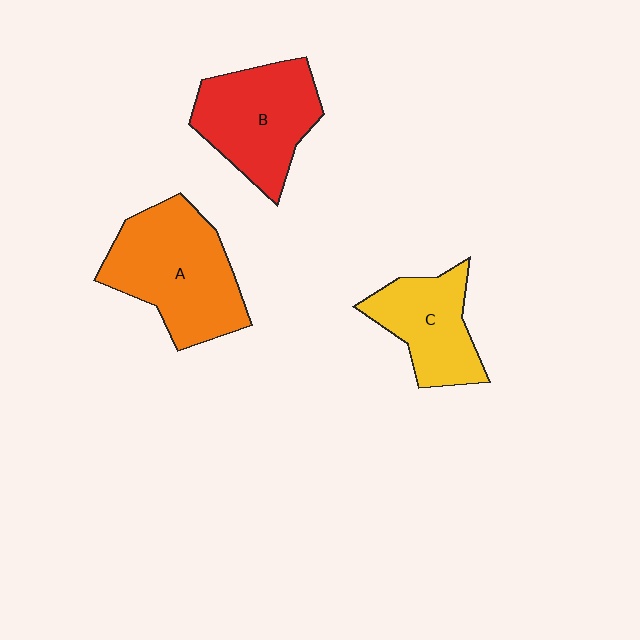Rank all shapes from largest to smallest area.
From largest to smallest: A (orange), B (red), C (yellow).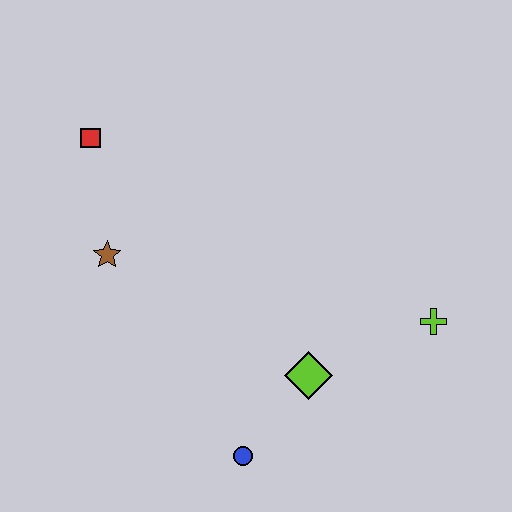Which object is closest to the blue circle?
The lime diamond is closest to the blue circle.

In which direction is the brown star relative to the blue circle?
The brown star is above the blue circle.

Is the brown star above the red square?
No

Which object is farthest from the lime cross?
The red square is farthest from the lime cross.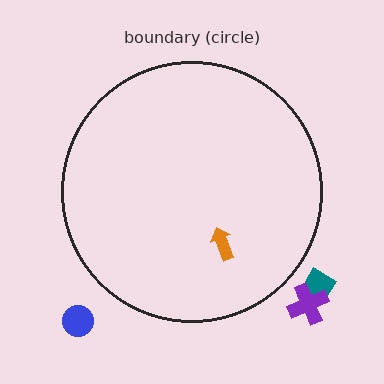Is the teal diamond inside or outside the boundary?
Outside.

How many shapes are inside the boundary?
1 inside, 3 outside.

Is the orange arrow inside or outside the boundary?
Inside.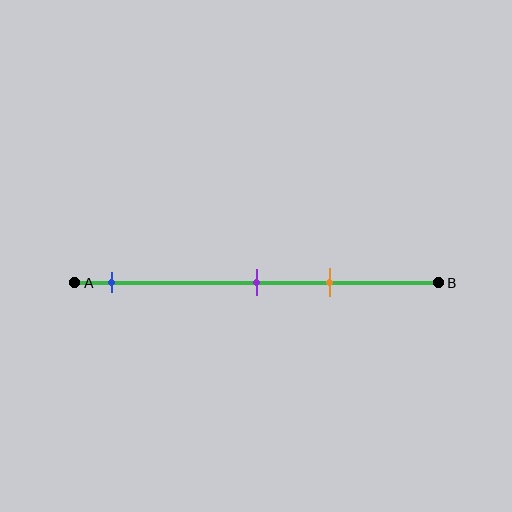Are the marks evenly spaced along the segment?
No, the marks are not evenly spaced.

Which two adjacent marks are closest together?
The purple and orange marks are the closest adjacent pair.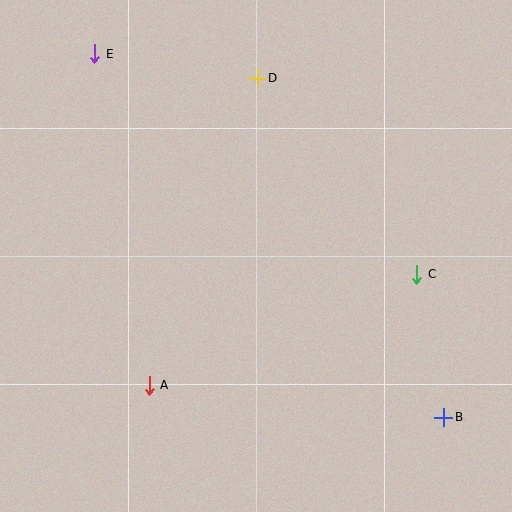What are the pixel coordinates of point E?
Point E is at (95, 54).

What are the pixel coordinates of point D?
Point D is at (257, 78).